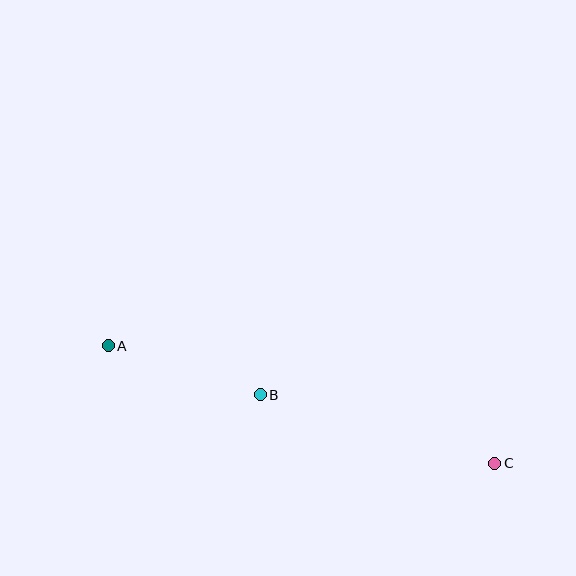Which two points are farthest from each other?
Points A and C are farthest from each other.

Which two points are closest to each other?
Points A and B are closest to each other.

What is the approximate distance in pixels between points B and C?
The distance between B and C is approximately 245 pixels.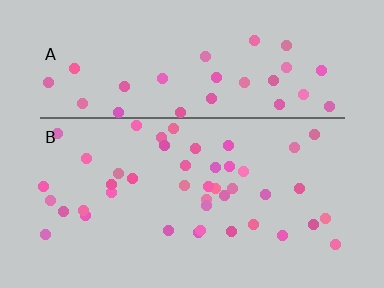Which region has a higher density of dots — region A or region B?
B (the bottom).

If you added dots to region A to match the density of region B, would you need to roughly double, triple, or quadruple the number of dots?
Approximately double.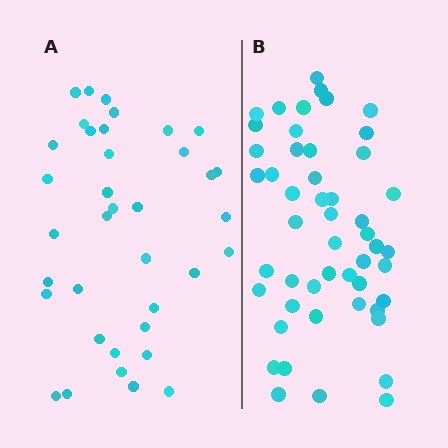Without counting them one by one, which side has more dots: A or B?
Region B (the right region) has more dots.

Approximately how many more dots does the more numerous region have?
Region B has approximately 15 more dots than region A.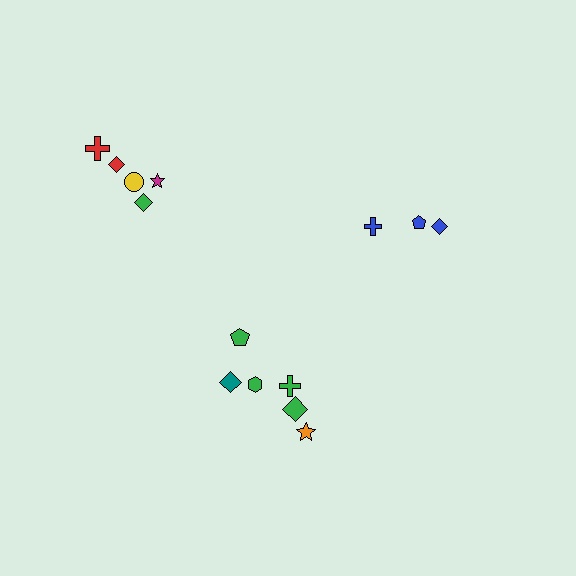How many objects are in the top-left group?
There are 5 objects.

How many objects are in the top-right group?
There are 3 objects.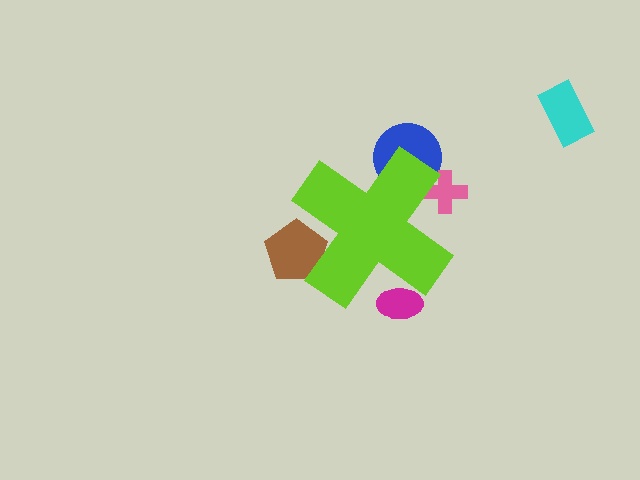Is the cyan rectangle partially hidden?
No, the cyan rectangle is fully visible.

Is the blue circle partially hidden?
Yes, the blue circle is partially hidden behind the lime cross.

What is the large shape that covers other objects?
A lime cross.